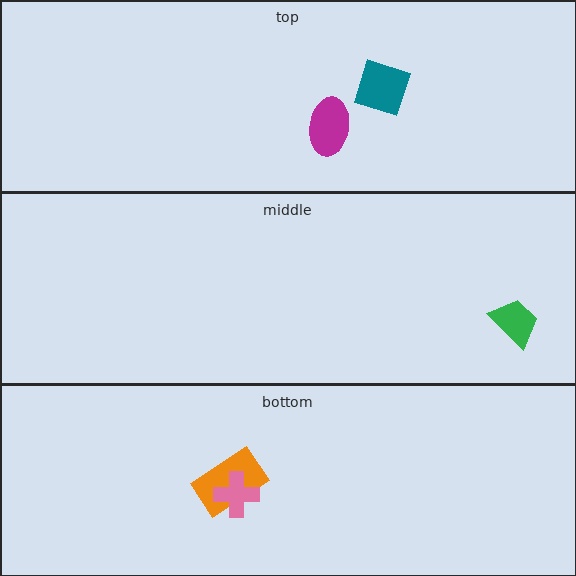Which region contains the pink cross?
The bottom region.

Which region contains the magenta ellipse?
The top region.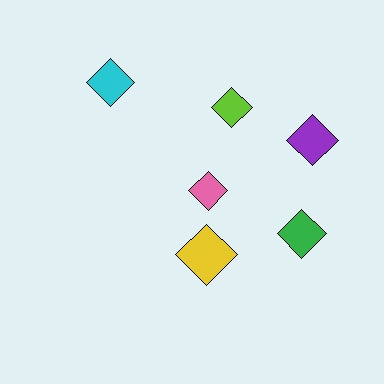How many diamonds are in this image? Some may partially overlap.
There are 6 diamonds.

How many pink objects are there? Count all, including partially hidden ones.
There is 1 pink object.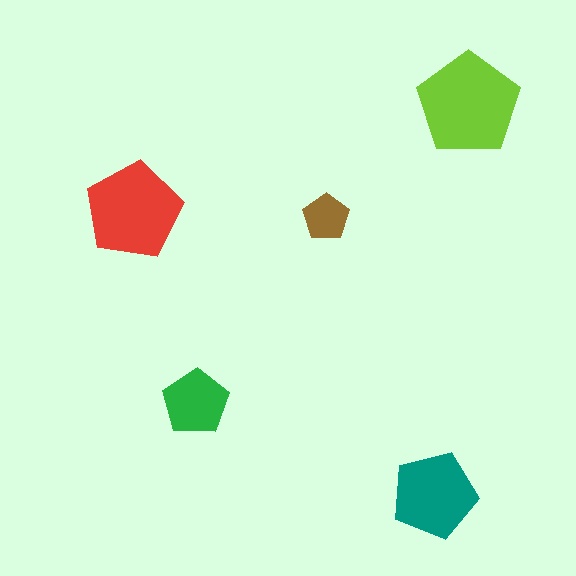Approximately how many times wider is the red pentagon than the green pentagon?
About 1.5 times wider.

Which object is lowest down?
The teal pentagon is bottommost.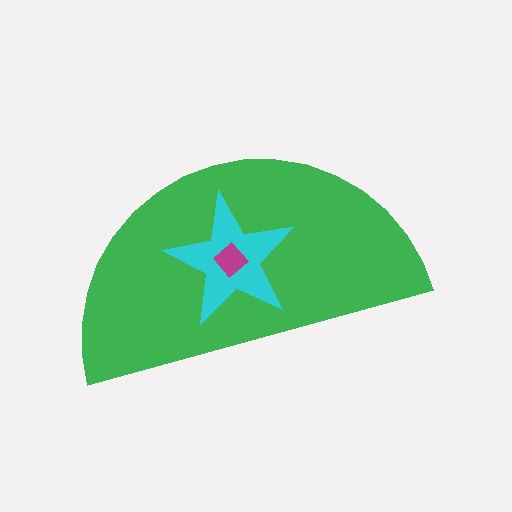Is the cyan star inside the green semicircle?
Yes.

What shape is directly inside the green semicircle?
The cyan star.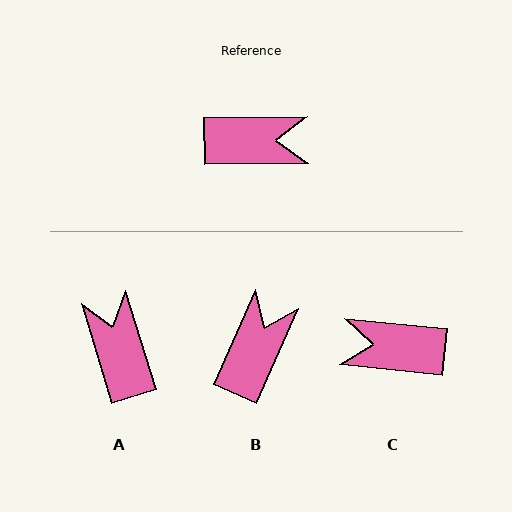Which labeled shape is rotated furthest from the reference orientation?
C, about 173 degrees away.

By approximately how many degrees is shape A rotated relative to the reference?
Approximately 107 degrees counter-clockwise.